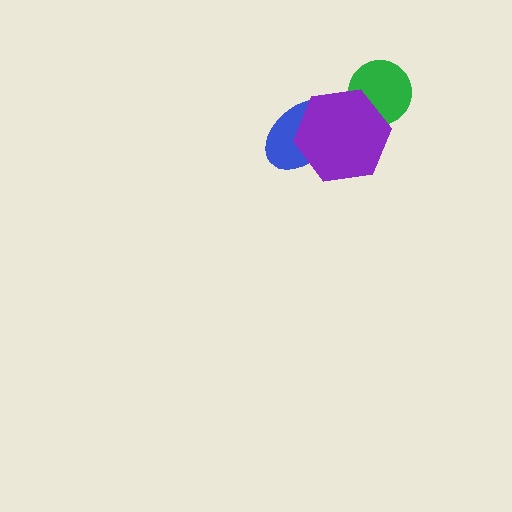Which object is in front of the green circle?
The purple hexagon is in front of the green circle.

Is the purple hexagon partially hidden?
No, no other shape covers it.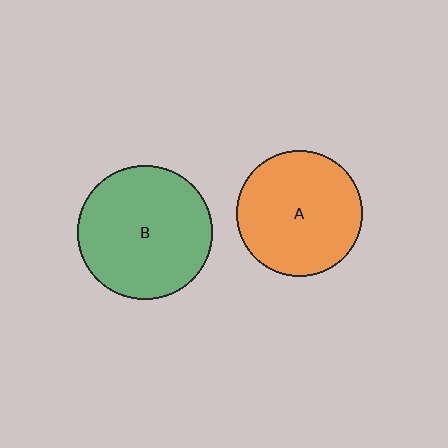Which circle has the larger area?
Circle B (green).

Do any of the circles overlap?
No, none of the circles overlap.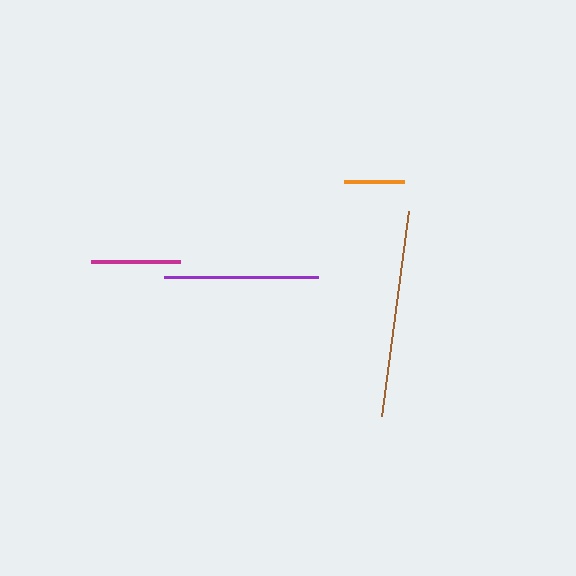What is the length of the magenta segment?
The magenta segment is approximately 89 pixels long.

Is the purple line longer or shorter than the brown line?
The brown line is longer than the purple line.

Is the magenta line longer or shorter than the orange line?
The magenta line is longer than the orange line.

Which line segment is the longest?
The brown line is the longest at approximately 207 pixels.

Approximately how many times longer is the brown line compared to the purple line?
The brown line is approximately 1.3 times the length of the purple line.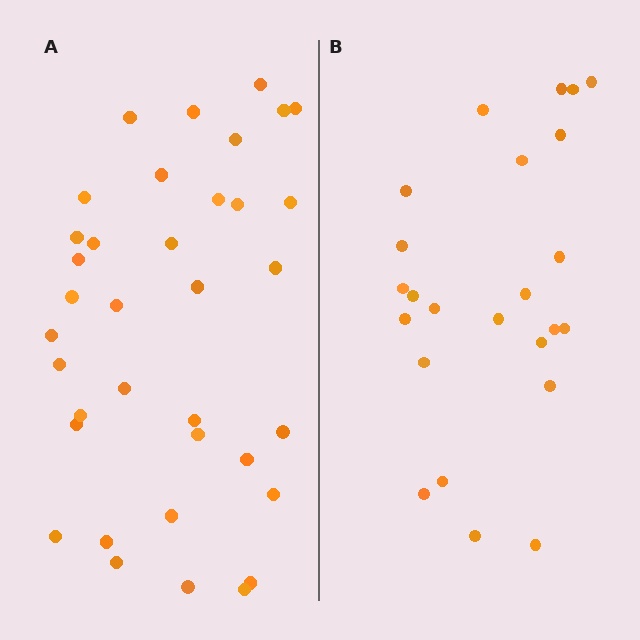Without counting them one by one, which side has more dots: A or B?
Region A (the left region) has more dots.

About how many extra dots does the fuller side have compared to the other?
Region A has roughly 12 or so more dots than region B.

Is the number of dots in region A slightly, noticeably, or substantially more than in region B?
Region A has substantially more. The ratio is roughly 1.5 to 1.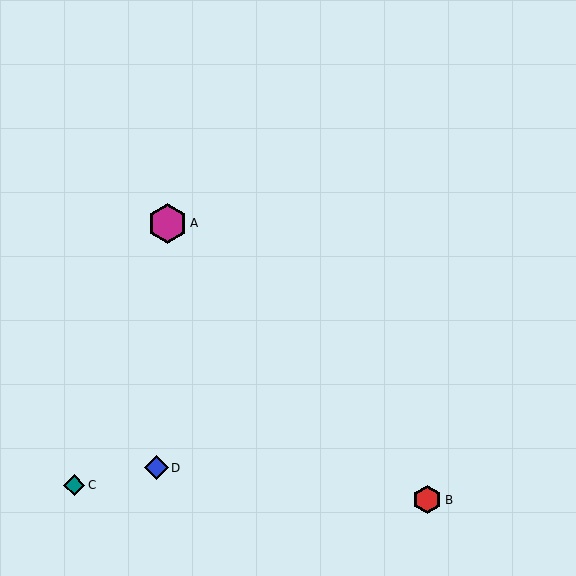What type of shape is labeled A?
Shape A is a magenta hexagon.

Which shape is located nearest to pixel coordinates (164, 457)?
The blue diamond (labeled D) at (156, 468) is nearest to that location.